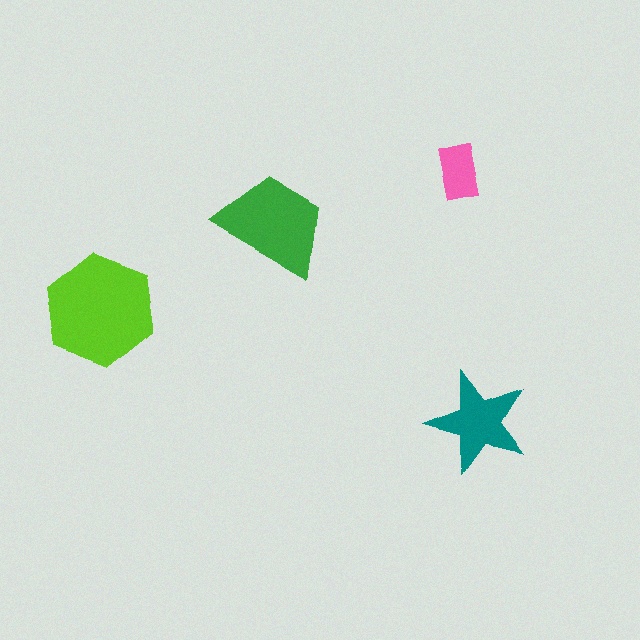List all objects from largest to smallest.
The lime hexagon, the green trapezoid, the teal star, the pink rectangle.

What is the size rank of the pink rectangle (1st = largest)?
4th.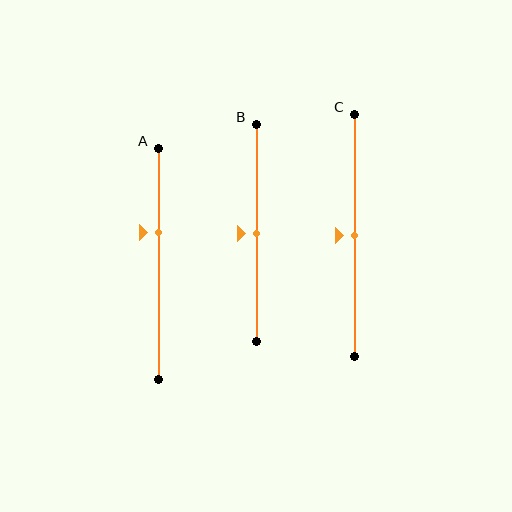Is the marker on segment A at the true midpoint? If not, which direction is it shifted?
No, the marker on segment A is shifted upward by about 14% of the segment length.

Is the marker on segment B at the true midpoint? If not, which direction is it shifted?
Yes, the marker on segment B is at the true midpoint.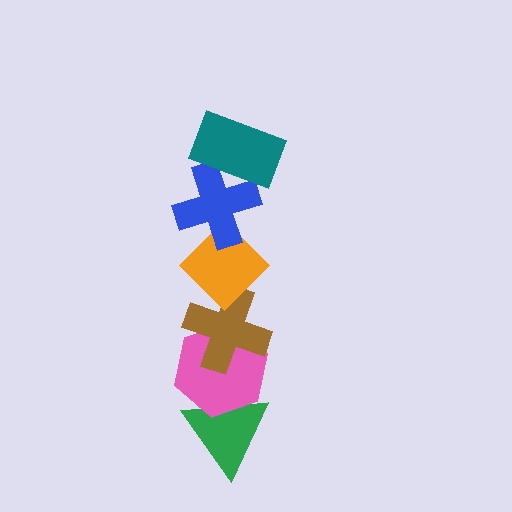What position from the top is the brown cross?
The brown cross is 4th from the top.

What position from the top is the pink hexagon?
The pink hexagon is 5th from the top.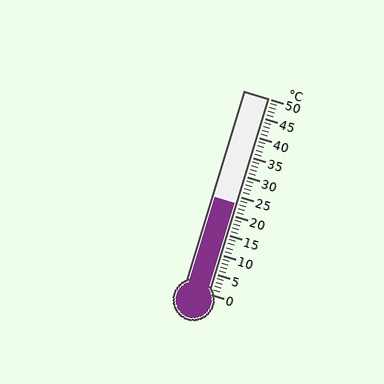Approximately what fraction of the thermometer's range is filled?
The thermometer is filled to approximately 45% of its range.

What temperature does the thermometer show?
The thermometer shows approximately 23°C.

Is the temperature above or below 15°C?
The temperature is above 15°C.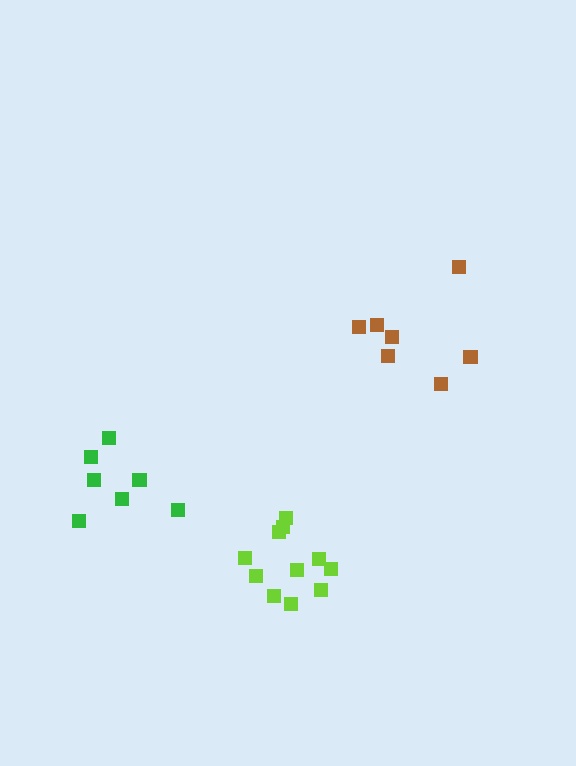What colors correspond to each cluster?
The clusters are colored: lime, brown, green.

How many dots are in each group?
Group 1: 11 dots, Group 2: 7 dots, Group 3: 7 dots (25 total).